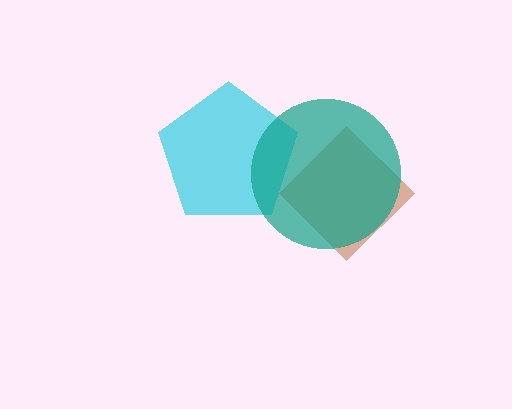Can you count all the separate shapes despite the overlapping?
Yes, there are 3 separate shapes.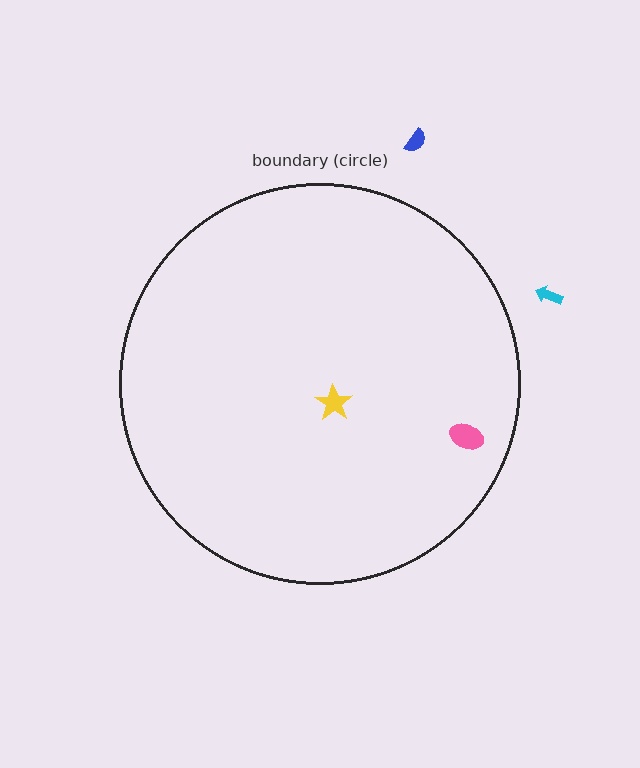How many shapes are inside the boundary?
2 inside, 2 outside.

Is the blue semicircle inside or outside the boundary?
Outside.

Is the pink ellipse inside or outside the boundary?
Inside.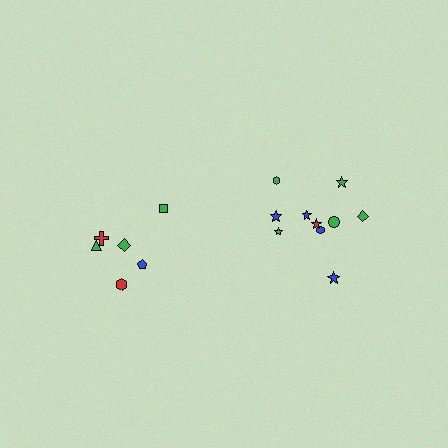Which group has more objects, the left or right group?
The right group.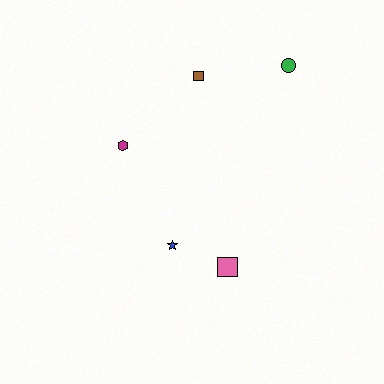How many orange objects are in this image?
There are no orange objects.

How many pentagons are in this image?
There are no pentagons.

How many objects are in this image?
There are 5 objects.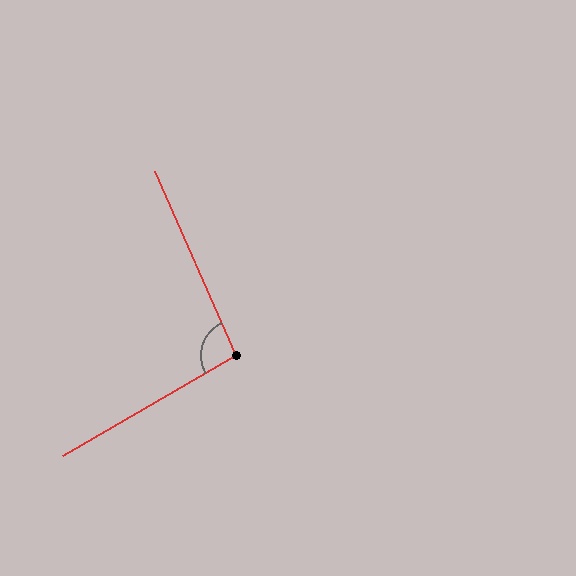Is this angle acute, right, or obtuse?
It is obtuse.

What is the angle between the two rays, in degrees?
Approximately 96 degrees.